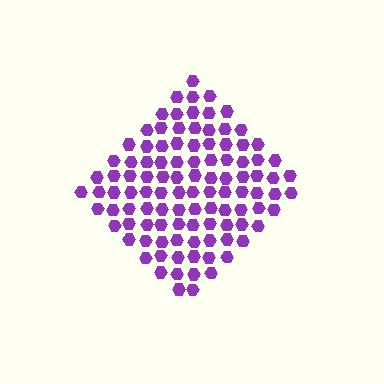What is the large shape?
The large shape is a diamond.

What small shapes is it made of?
It is made of small hexagons.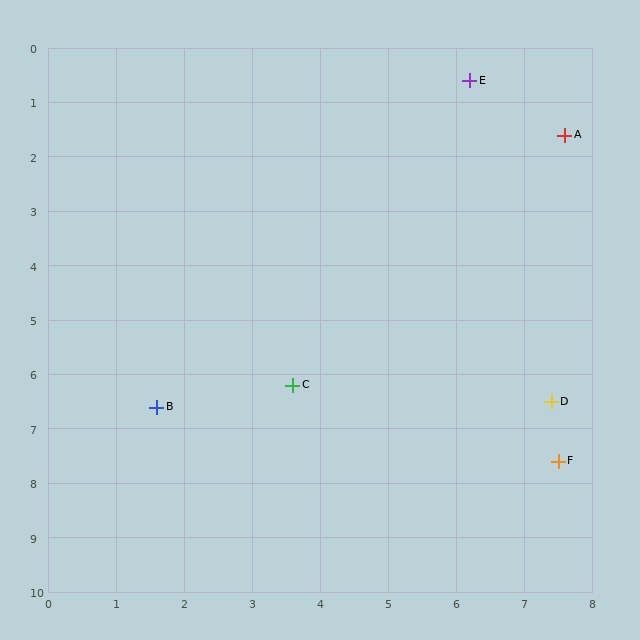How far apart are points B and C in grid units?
Points B and C are about 2.0 grid units apart.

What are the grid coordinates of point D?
Point D is at approximately (7.4, 6.5).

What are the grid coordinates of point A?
Point A is at approximately (7.6, 1.6).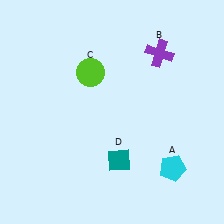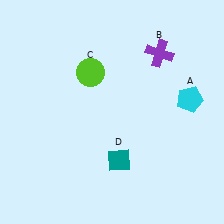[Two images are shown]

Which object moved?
The cyan pentagon (A) moved up.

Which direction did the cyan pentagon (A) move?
The cyan pentagon (A) moved up.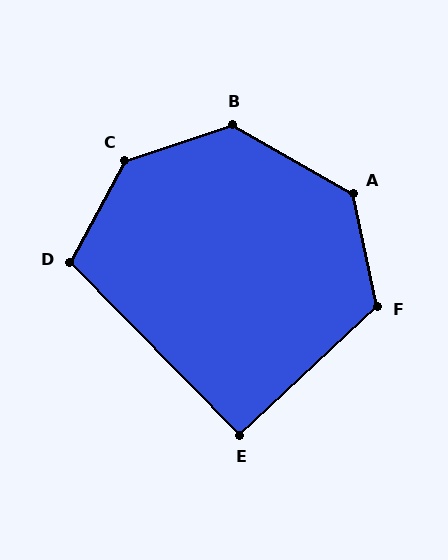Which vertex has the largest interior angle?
C, at approximately 137 degrees.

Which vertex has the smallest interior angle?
E, at approximately 92 degrees.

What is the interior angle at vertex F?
Approximately 121 degrees (obtuse).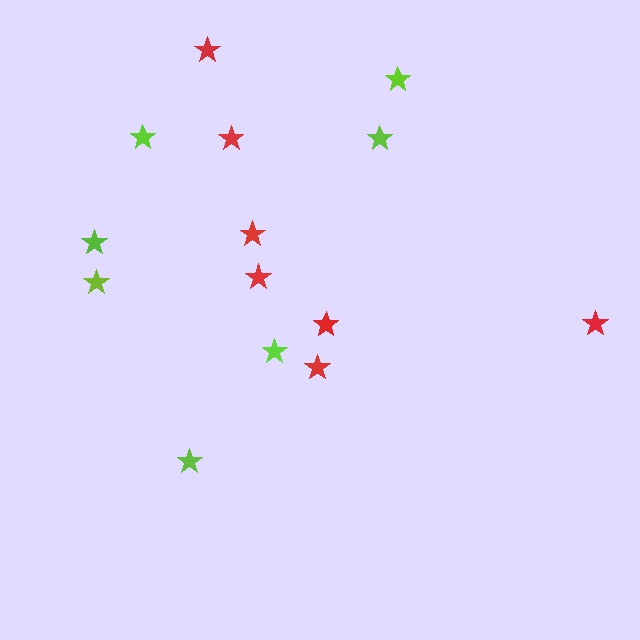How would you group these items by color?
There are 2 groups: one group of lime stars (7) and one group of red stars (7).